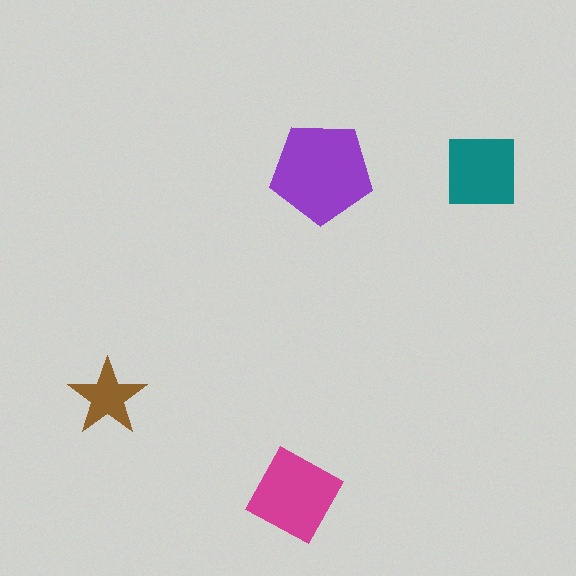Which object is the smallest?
The brown star.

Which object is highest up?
The teal square is topmost.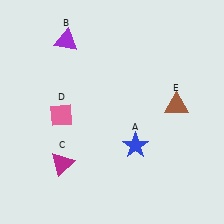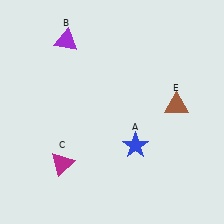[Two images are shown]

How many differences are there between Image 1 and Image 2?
There is 1 difference between the two images.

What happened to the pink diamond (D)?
The pink diamond (D) was removed in Image 2. It was in the bottom-left area of Image 1.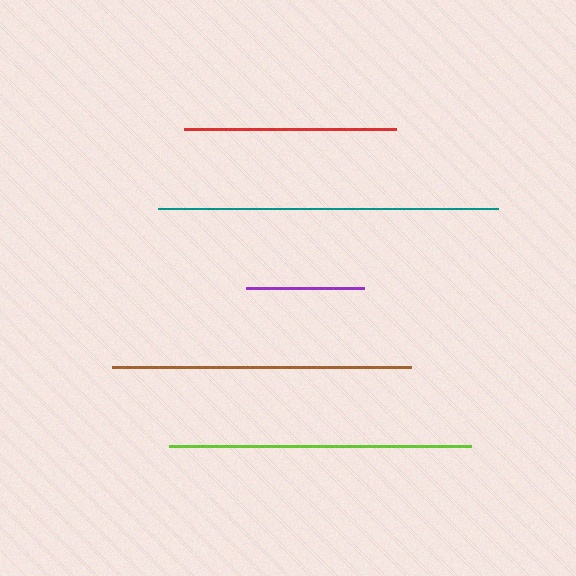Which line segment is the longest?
The teal line is the longest at approximately 340 pixels.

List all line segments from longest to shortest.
From longest to shortest: teal, lime, brown, red, purple.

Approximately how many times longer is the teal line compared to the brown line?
The teal line is approximately 1.1 times the length of the brown line.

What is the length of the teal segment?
The teal segment is approximately 340 pixels long.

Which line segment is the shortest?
The purple line is the shortest at approximately 118 pixels.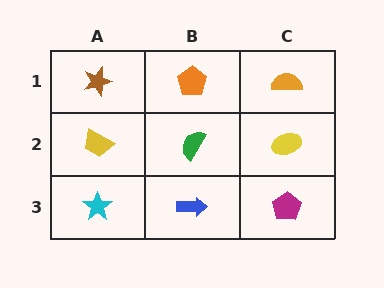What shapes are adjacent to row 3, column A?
A yellow trapezoid (row 2, column A), a blue arrow (row 3, column B).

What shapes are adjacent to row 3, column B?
A green semicircle (row 2, column B), a cyan star (row 3, column A), a magenta pentagon (row 3, column C).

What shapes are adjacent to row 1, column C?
A yellow ellipse (row 2, column C), an orange pentagon (row 1, column B).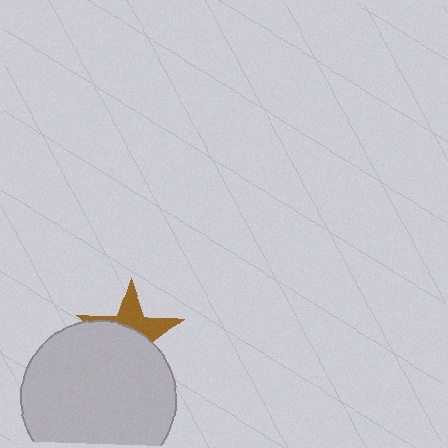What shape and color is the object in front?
The object in front is a light gray circle.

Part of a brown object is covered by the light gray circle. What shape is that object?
It is a star.